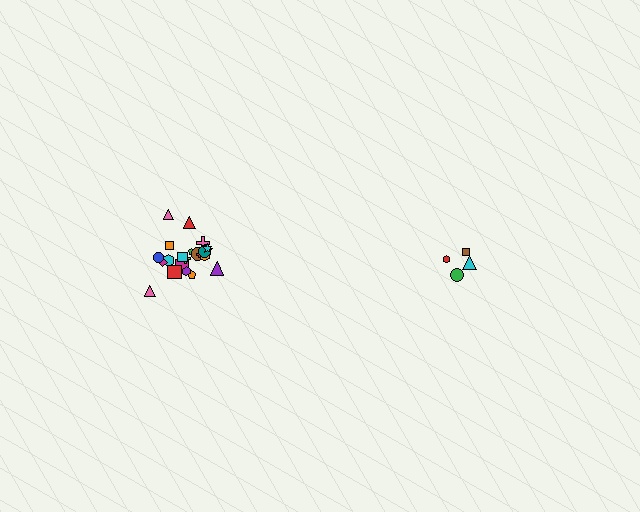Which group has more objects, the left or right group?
The left group.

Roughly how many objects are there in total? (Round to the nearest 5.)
Roughly 25 objects in total.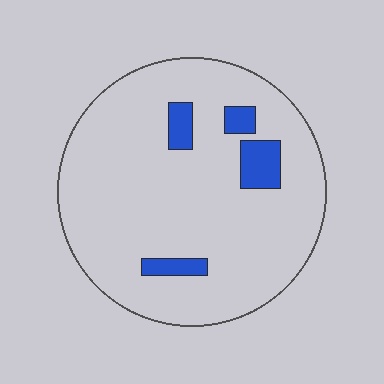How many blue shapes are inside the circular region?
4.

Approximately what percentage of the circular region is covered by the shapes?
Approximately 10%.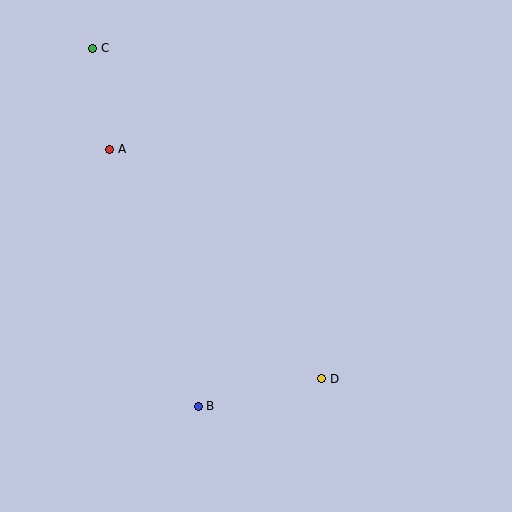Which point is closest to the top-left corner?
Point C is closest to the top-left corner.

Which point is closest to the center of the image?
Point D at (322, 379) is closest to the center.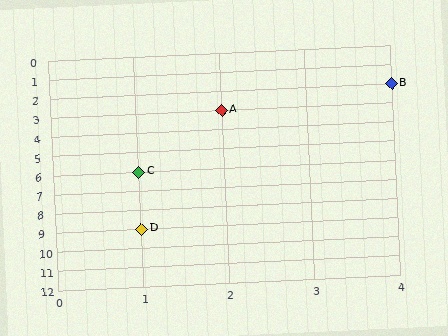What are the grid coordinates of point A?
Point A is at grid coordinates (2, 3).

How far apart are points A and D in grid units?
Points A and D are 1 column and 6 rows apart (about 6.1 grid units diagonally).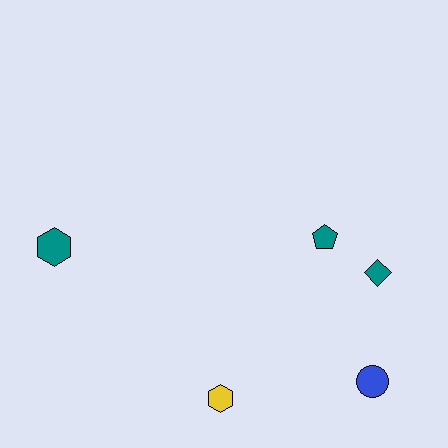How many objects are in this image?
There are 5 objects.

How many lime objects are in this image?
There are no lime objects.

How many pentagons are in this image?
There is 1 pentagon.